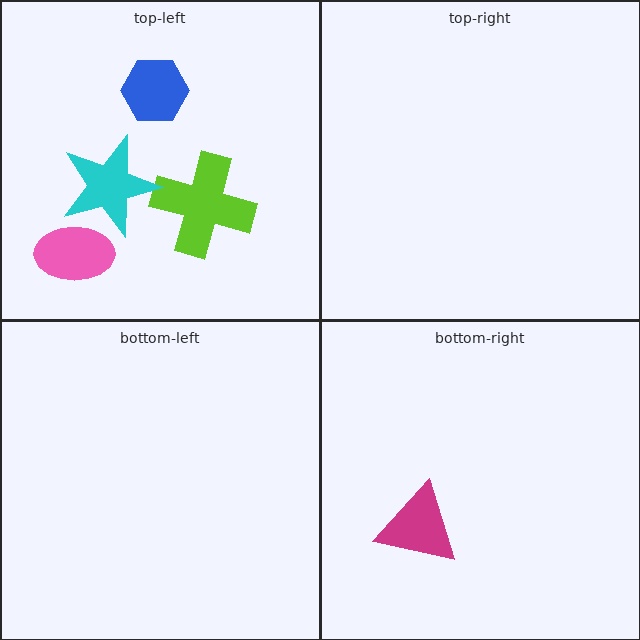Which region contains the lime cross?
The top-left region.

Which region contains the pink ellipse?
The top-left region.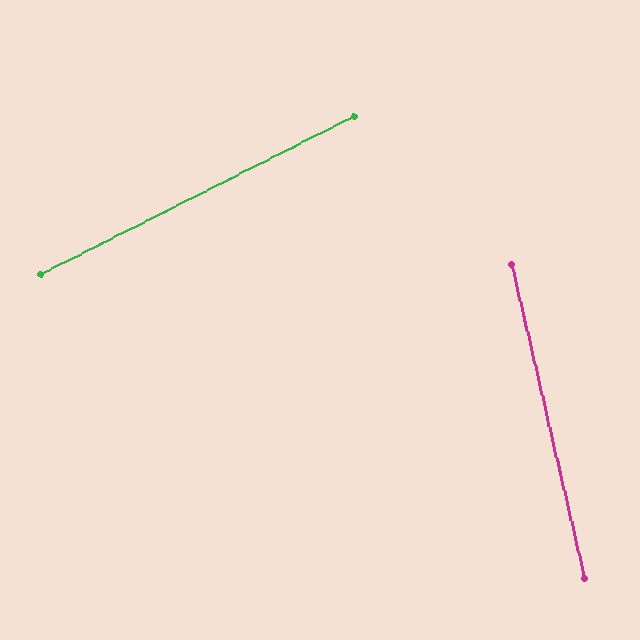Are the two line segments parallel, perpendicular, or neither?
Neither parallel nor perpendicular — they differ by about 76°.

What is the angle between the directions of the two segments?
Approximately 76 degrees.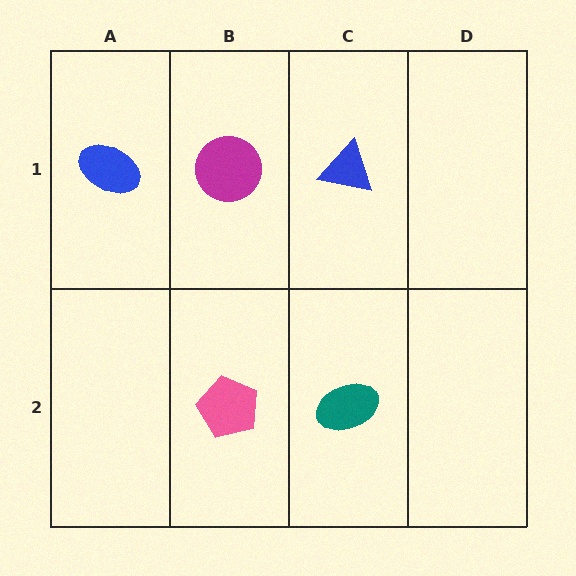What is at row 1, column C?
A blue triangle.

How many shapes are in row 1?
3 shapes.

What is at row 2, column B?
A pink pentagon.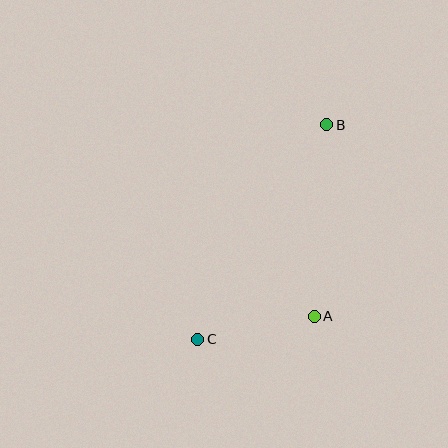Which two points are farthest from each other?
Points B and C are farthest from each other.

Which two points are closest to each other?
Points A and C are closest to each other.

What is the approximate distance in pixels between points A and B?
The distance between A and B is approximately 192 pixels.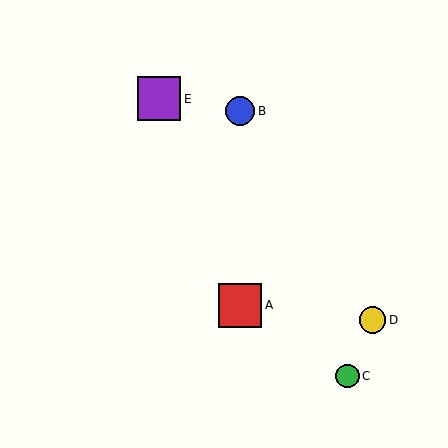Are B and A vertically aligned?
Yes, both are at x≈240.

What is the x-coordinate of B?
Object B is at x≈240.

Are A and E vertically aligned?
No, A is at x≈240 and E is at x≈159.